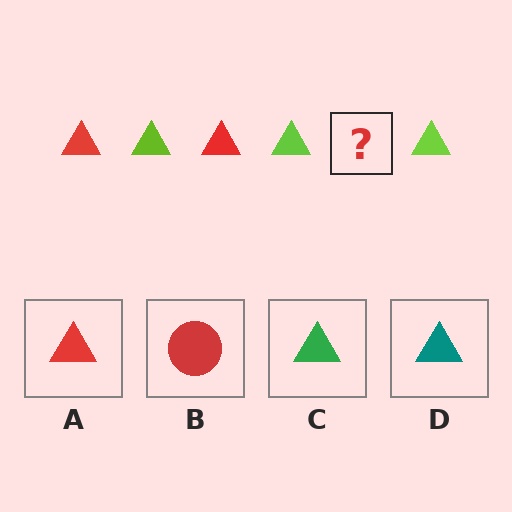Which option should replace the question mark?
Option A.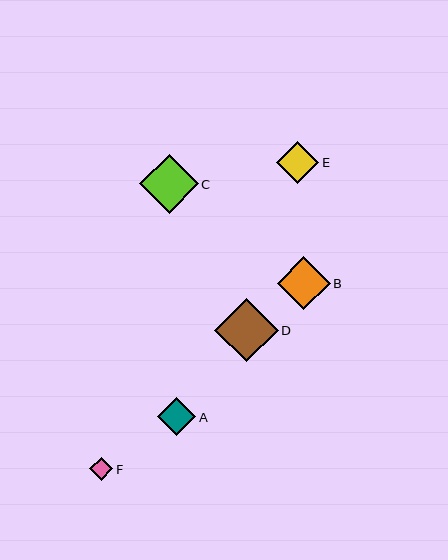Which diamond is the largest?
Diamond D is the largest with a size of approximately 63 pixels.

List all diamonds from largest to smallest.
From largest to smallest: D, C, B, E, A, F.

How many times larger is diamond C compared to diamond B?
Diamond C is approximately 1.1 times the size of diamond B.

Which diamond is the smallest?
Diamond F is the smallest with a size of approximately 23 pixels.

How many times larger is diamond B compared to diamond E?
Diamond B is approximately 1.3 times the size of diamond E.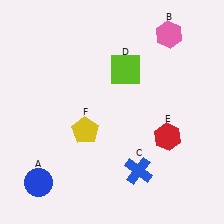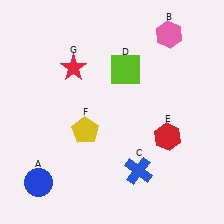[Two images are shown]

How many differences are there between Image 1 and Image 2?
There is 1 difference between the two images.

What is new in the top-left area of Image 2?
A red star (G) was added in the top-left area of Image 2.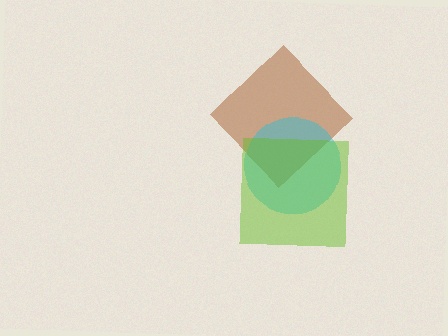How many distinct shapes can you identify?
There are 3 distinct shapes: a brown diamond, a cyan circle, a lime square.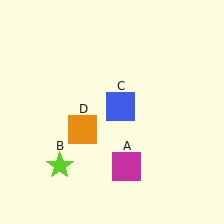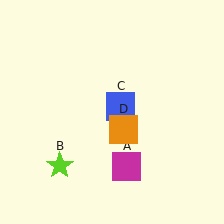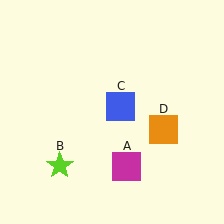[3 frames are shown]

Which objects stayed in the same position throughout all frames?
Magenta square (object A) and lime star (object B) and blue square (object C) remained stationary.